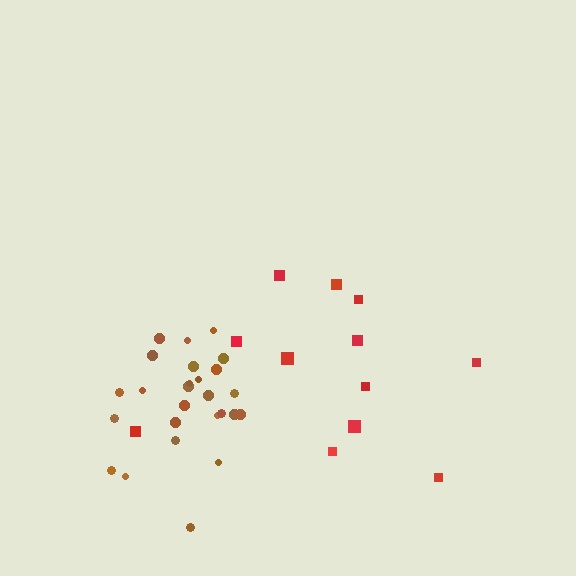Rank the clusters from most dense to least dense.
brown, red.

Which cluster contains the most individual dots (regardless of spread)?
Brown (26).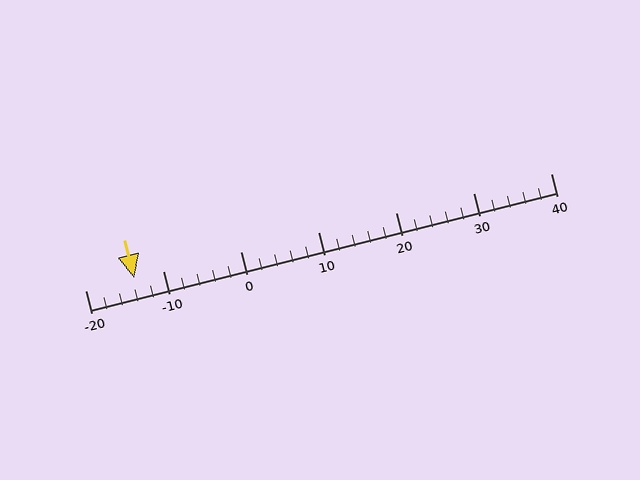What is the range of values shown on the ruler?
The ruler shows values from -20 to 40.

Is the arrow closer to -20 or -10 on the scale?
The arrow is closer to -10.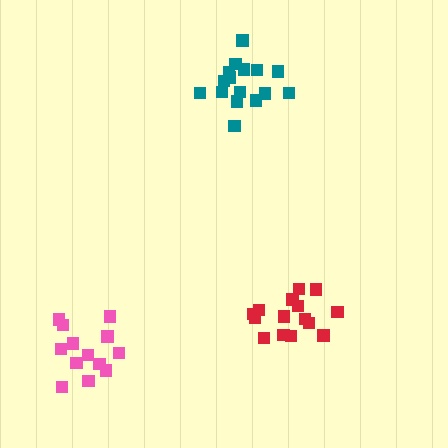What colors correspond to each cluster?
The clusters are colored: teal, pink, red.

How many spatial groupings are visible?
There are 3 spatial groupings.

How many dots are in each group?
Group 1: 16 dots, Group 2: 13 dots, Group 3: 15 dots (44 total).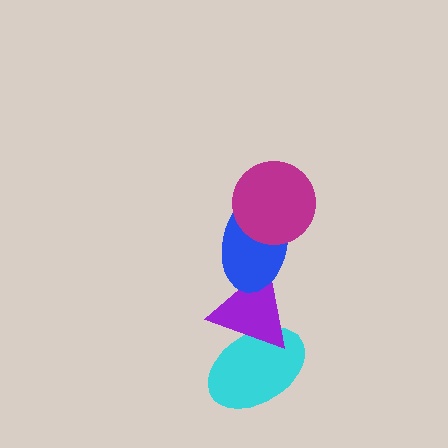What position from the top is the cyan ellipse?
The cyan ellipse is 4th from the top.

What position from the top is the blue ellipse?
The blue ellipse is 2nd from the top.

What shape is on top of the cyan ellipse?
The purple triangle is on top of the cyan ellipse.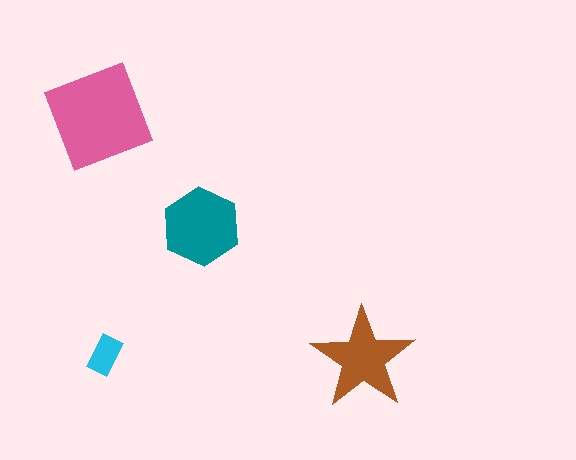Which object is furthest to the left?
The pink diamond is leftmost.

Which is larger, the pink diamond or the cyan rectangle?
The pink diamond.